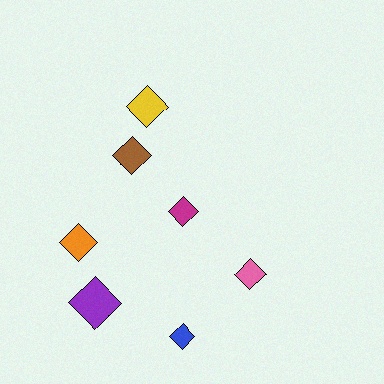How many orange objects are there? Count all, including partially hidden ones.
There is 1 orange object.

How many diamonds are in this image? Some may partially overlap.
There are 7 diamonds.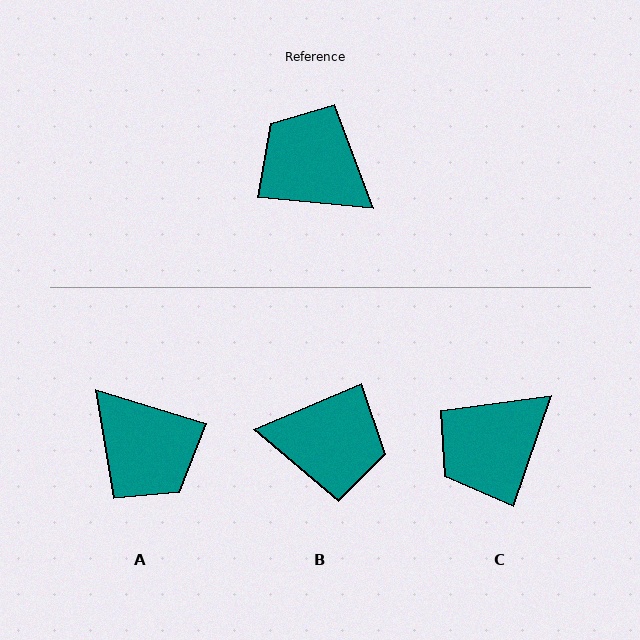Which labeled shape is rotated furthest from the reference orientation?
A, about 169 degrees away.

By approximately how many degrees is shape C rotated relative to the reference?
Approximately 77 degrees counter-clockwise.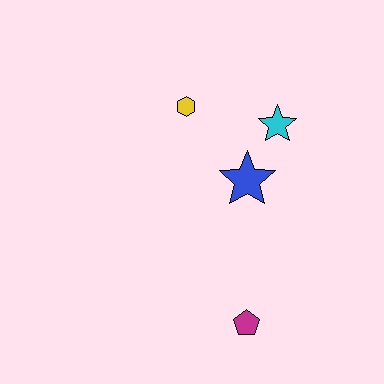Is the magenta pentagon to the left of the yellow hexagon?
No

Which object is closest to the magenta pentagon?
The blue star is closest to the magenta pentagon.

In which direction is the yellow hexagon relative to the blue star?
The yellow hexagon is above the blue star.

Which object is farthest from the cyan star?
The magenta pentagon is farthest from the cyan star.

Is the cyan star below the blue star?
No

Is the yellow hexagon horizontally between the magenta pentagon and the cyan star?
No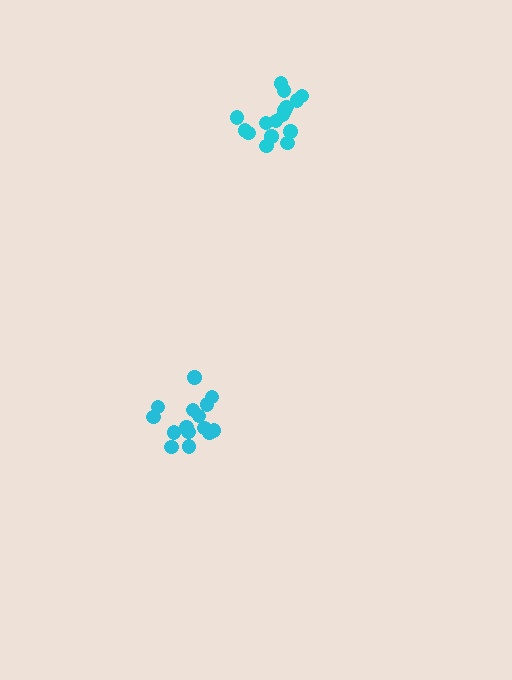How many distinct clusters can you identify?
There are 2 distinct clusters.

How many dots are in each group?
Group 1: 16 dots, Group 2: 15 dots (31 total).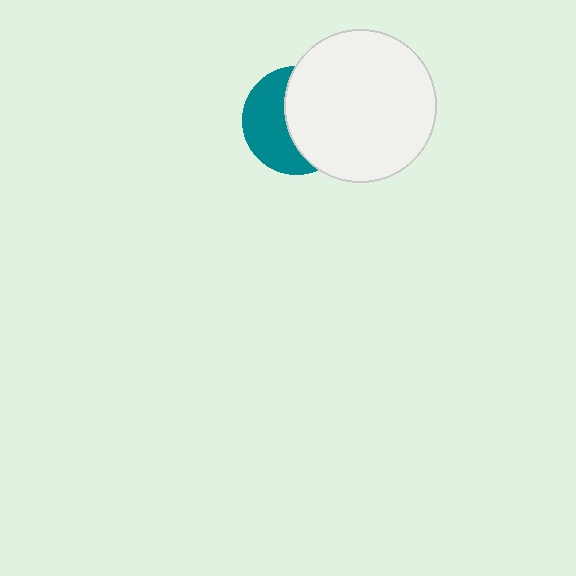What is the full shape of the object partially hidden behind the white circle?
The partially hidden object is a teal circle.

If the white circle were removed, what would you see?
You would see the complete teal circle.